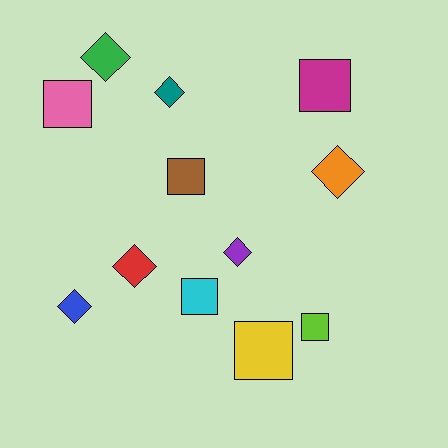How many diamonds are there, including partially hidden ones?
There are 6 diamonds.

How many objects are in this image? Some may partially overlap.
There are 12 objects.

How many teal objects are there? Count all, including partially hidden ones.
There is 1 teal object.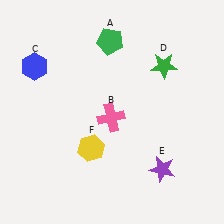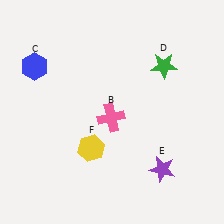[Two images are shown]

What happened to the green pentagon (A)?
The green pentagon (A) was removed in Image 2. It was in the top-left area of Image 1.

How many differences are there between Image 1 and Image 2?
There is 1 difference between the two images.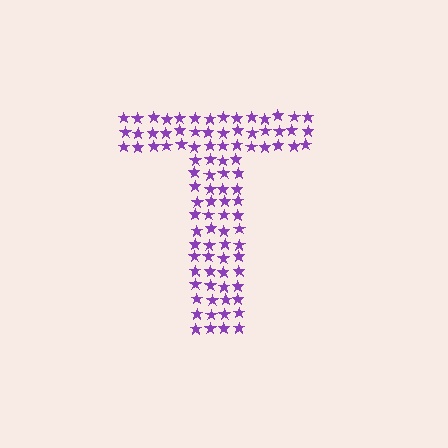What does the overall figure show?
The overall figure shows the letter T.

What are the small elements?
The small elements are stars.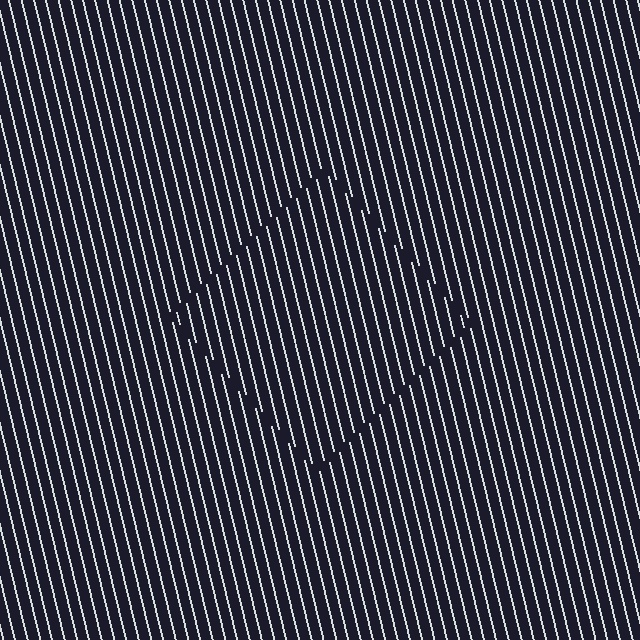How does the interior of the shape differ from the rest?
The interior of the shape contains the same grating, shifted by half a period — the contour is defined by the phase discontinuity where line-ends from the inner and outer gratings abut.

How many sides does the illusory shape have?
4 sides — the line-ends trace a square.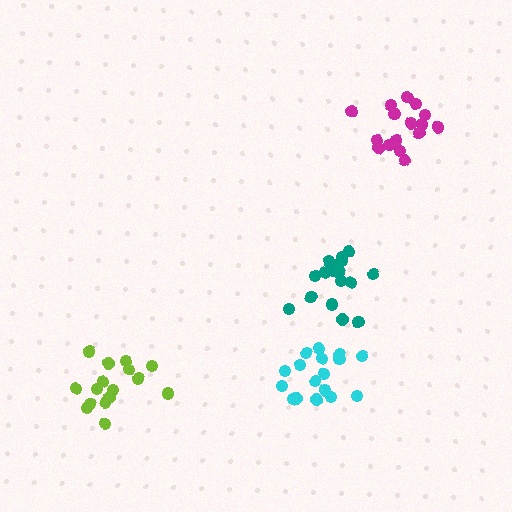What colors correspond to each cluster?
The clusters are colored: teal, cyan, magenta, lime.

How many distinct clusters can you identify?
There are 4 distinct clusters.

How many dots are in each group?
Group 1: 17 dots, Group 2: 17 dots, Group 3: 16 dots, Group 4: 16 dots (66 total).